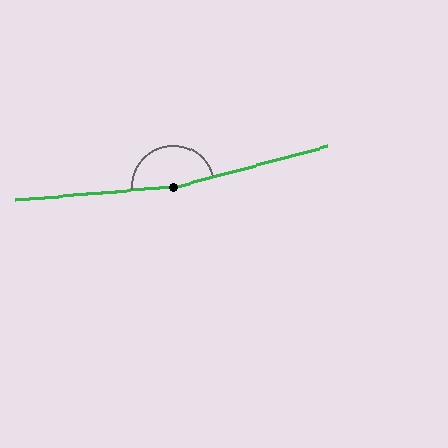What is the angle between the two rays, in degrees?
Approximately 170 degrees.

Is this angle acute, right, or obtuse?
It is obtuse.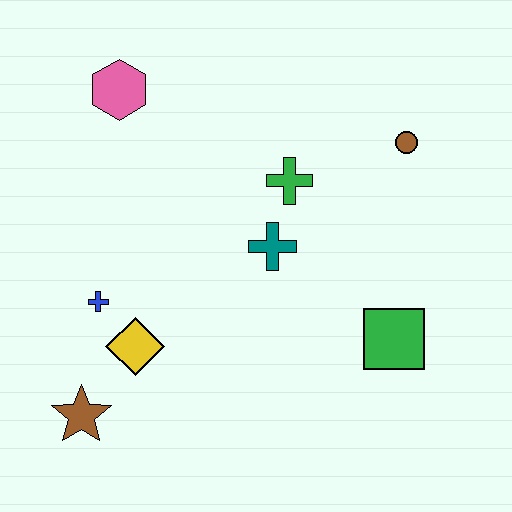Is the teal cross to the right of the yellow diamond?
Yes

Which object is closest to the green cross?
The teal cross is closest to the green cross.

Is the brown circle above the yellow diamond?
Yes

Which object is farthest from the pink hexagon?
The green square is farthest from the pink hexagon.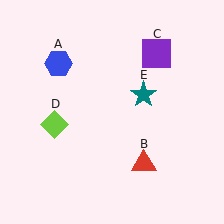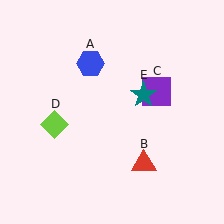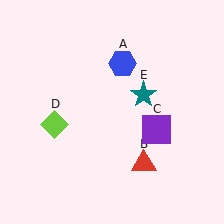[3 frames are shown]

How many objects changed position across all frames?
2 objects changed position: blue hexagon (object A), purple square (object C).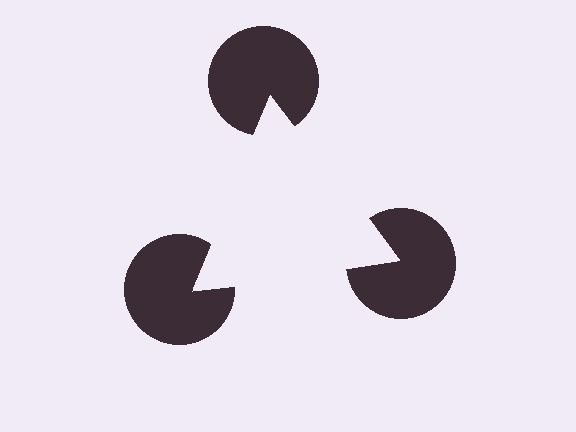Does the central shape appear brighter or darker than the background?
It typically appears slightly brighter than the background, even though no actual brightness change is drawn.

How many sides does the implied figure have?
3 sides.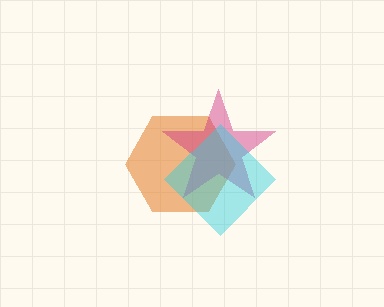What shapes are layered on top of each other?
The layered shapes are: an orange hexagon, a magenta star, a cyan diamond.